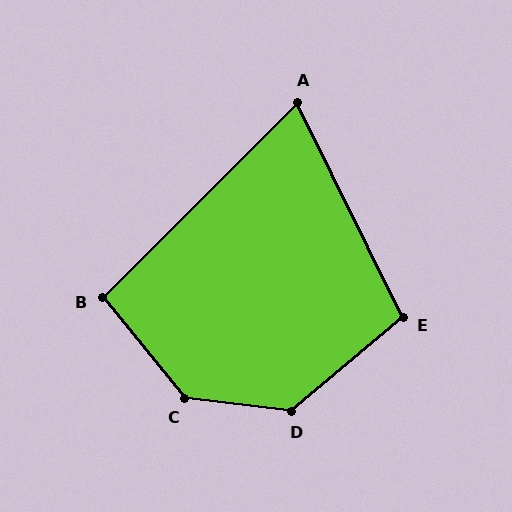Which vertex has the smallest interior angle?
A, at approximately 71 degrees.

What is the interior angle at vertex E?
Approximately 104 degrees (obtuse).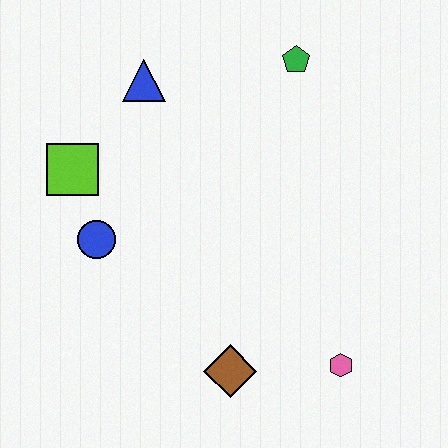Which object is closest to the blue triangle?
The lime square is closest to the blue triangle.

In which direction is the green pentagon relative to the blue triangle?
The green pentagon is to the right of the blue triangle.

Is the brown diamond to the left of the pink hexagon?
Yes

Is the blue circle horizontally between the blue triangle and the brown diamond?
No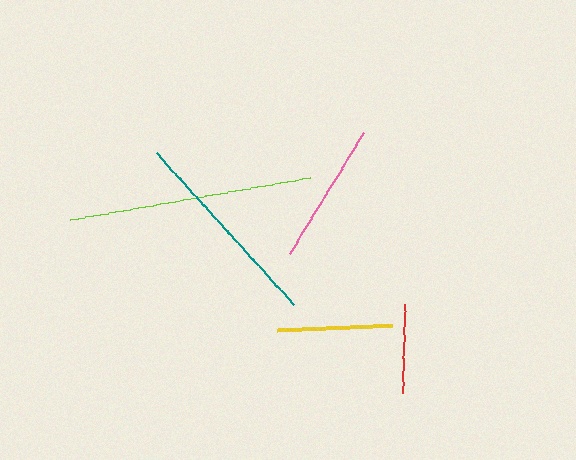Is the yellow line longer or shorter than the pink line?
The pink line is longer than the yellow line.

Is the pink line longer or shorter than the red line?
The pink line is longer than the red line.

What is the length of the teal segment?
The teal segment is approximately 204 pixels long.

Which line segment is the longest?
The lime line is the longest at approximately 243 pixels.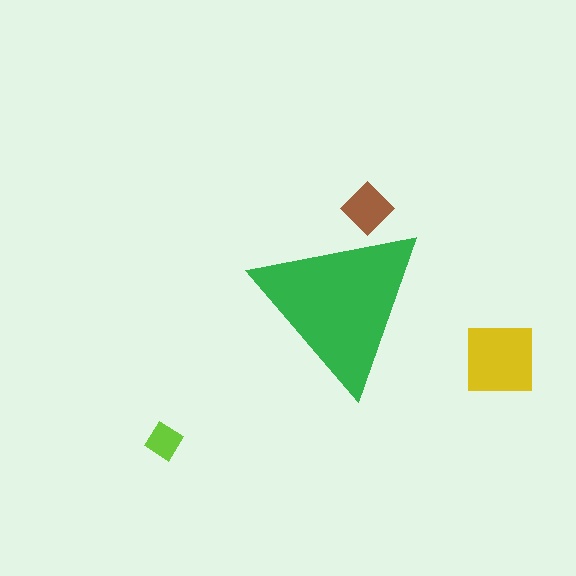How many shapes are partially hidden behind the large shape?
1 shape is partially hidden.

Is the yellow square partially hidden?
No, the yellow square is fully visible.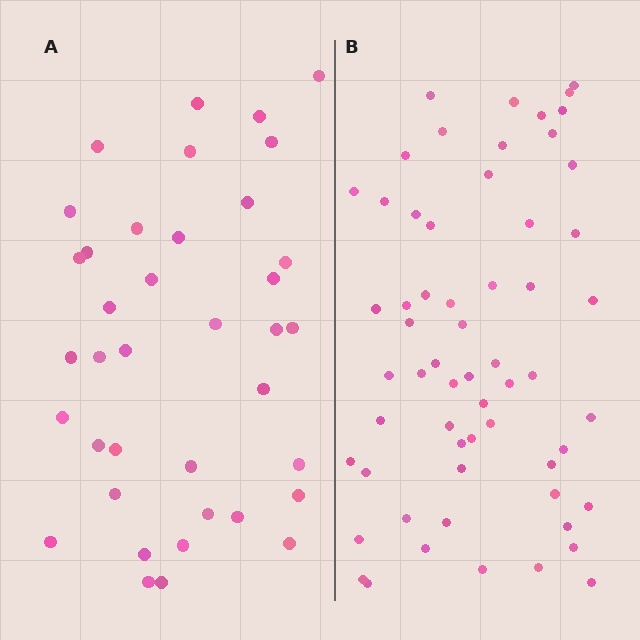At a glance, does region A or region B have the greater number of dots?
Region B (the right region) has more dots.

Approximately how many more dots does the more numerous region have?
Region B has approximately 20 more dots than region A.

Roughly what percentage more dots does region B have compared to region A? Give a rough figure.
About 60% more.